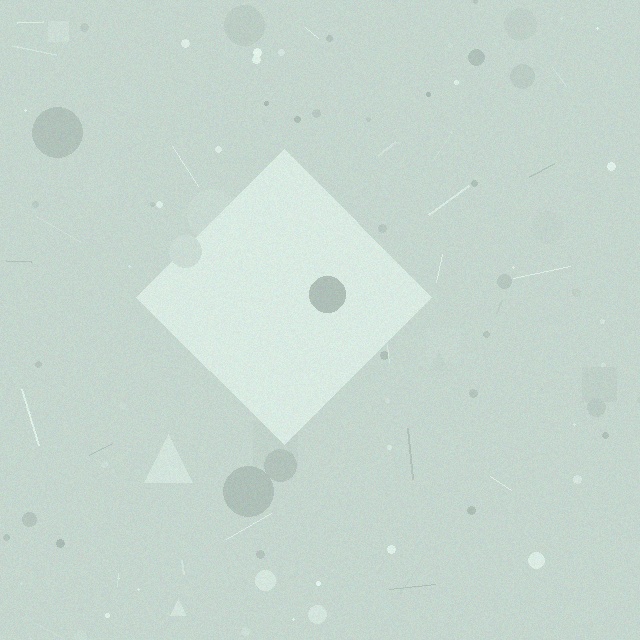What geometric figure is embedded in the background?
A diamond is embedded in the background.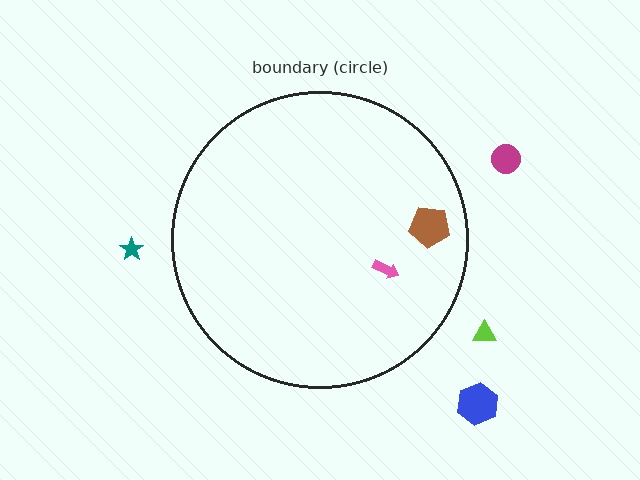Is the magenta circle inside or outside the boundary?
Outside.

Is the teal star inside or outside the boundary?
Outside.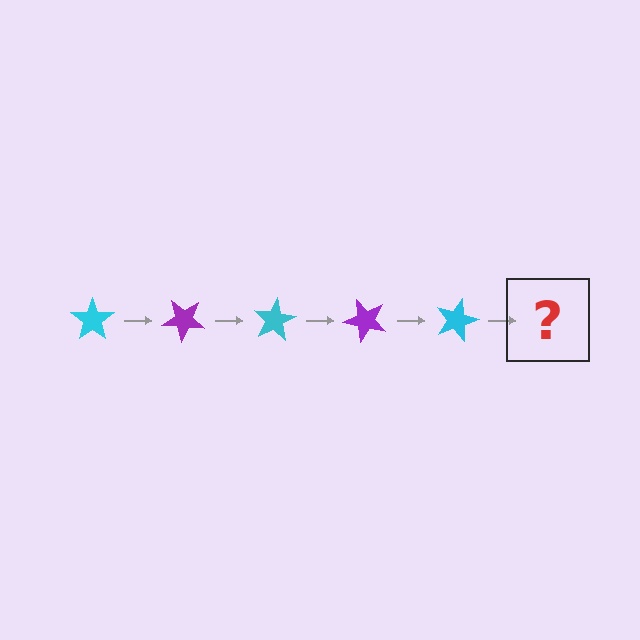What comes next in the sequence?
The next element should be a purple star, rotated 200 degrees from the start.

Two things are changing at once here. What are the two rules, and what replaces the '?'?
The two rules are that it rotates 40 degrees each step and the color cycles through cyan and purple. The '?' should be a purple star, rotated 200 degrees from the start.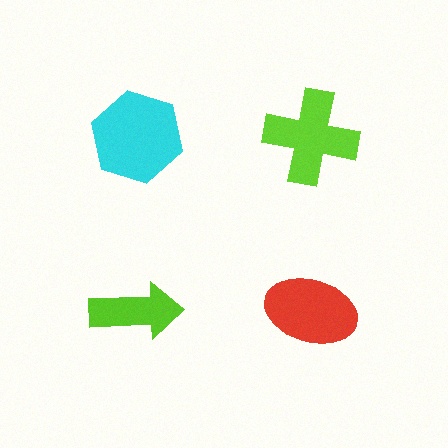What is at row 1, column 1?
A cyan hexagon.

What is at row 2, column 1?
A lime arrow.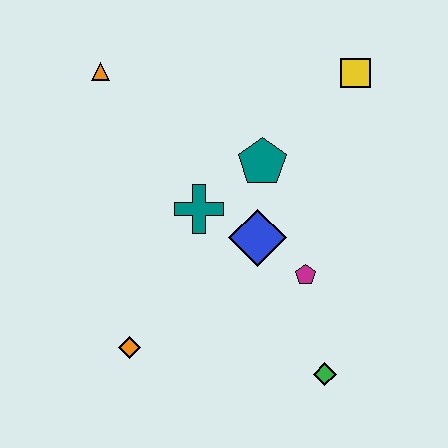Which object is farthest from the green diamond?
The orange triangle is farthest from the green diamond.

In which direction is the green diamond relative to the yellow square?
The green diamond is below the yellow square.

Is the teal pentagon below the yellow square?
Yes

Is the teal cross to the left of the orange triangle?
No